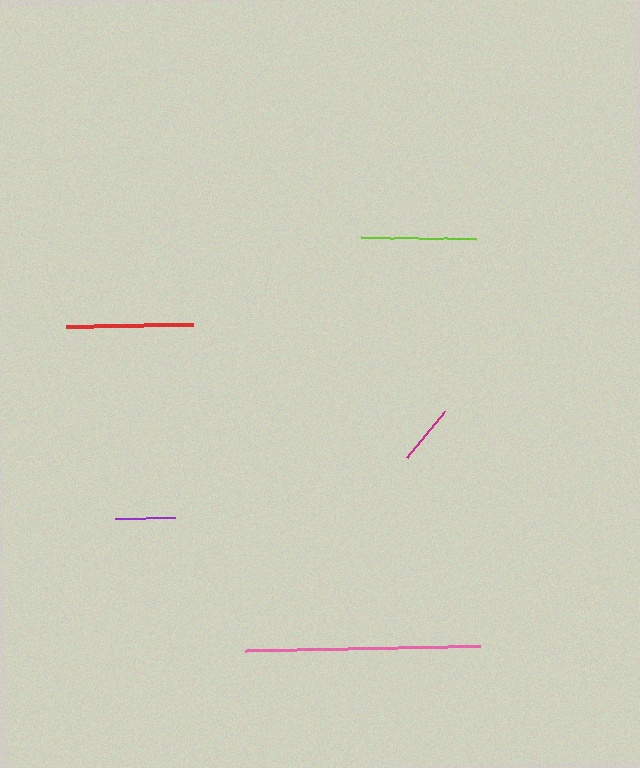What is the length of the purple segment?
The purple segment is approximately 60 pixels long.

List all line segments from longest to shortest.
From longest to shortest: pink, red, lime, purple, magenta.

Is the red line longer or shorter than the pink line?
The pink line is longer than the red line.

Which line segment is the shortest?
The magenta line is the shortest at approximately 60 pixels.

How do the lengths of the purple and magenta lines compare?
The purple and magenta lines are approximately the same length.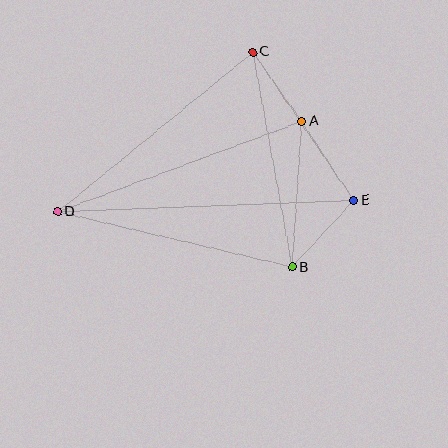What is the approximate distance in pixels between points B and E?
The distance between B and E is approximately 91 pixels.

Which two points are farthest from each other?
Points D and E are farthest from each other.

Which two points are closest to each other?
Points A and C are closest to each other.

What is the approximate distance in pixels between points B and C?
The distance between B and C is approximately 219 pixels.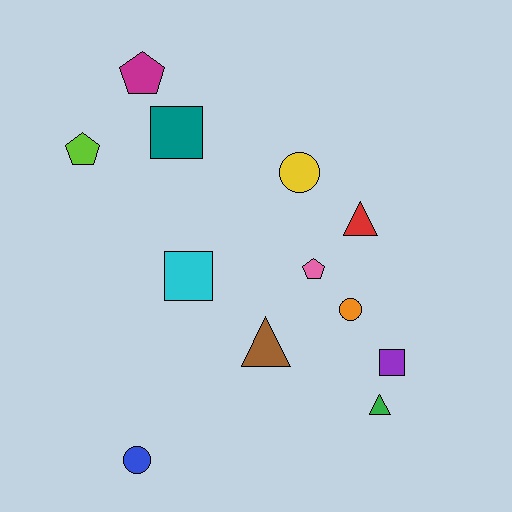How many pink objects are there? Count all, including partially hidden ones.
There is 1 pink object.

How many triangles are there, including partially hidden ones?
There are 3 triangles.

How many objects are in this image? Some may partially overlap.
There are 12 objects.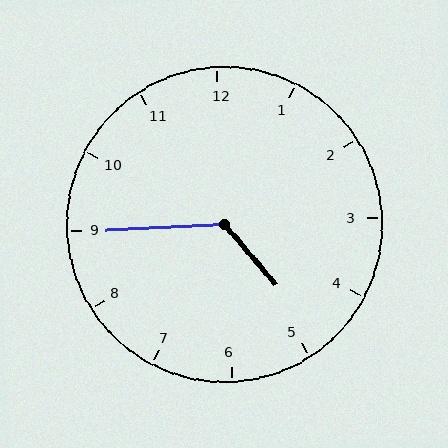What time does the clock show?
4:45.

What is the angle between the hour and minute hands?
Approximately 128 degrees.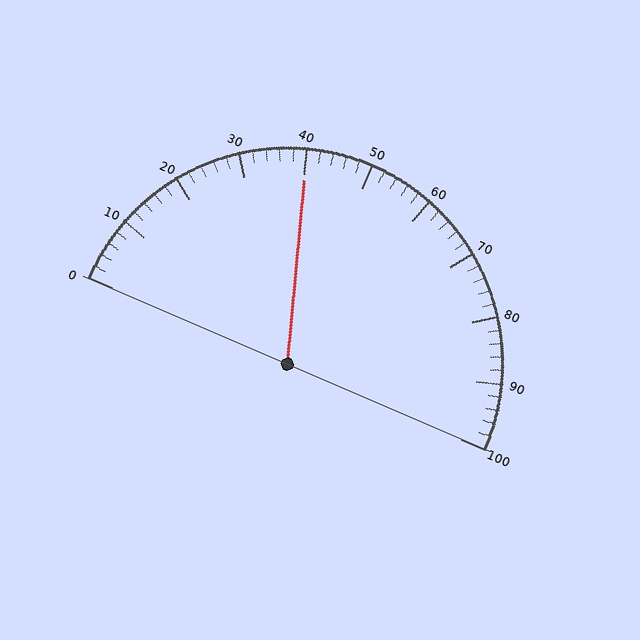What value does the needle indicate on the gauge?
The needle indicates approximately 40.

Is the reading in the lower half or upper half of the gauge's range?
The reading is in the lower half of the range (0 to 100).